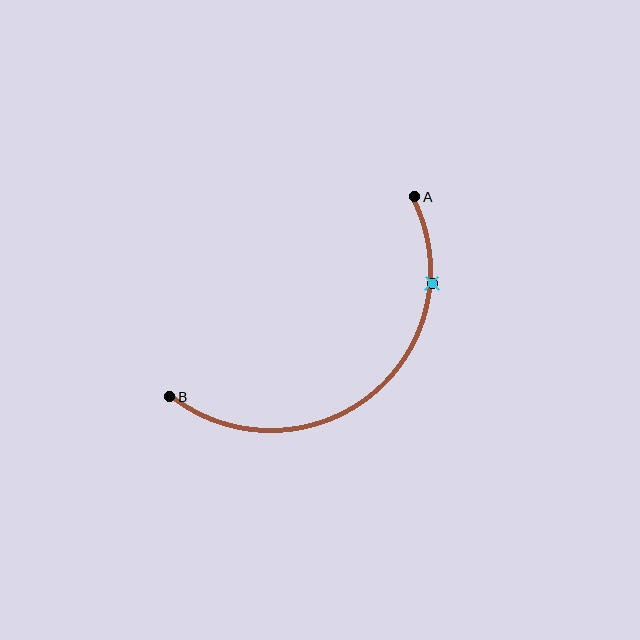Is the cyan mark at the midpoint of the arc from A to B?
No. The cyan mark lies on the arc but is closer to endpoint A. The arc midpoint would be at the point on the curve equidistant along the arc from both A and B.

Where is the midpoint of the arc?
The arc midpoint is the point on the curve farthest from the straight line joining A and B. It sits below and to the right of that line.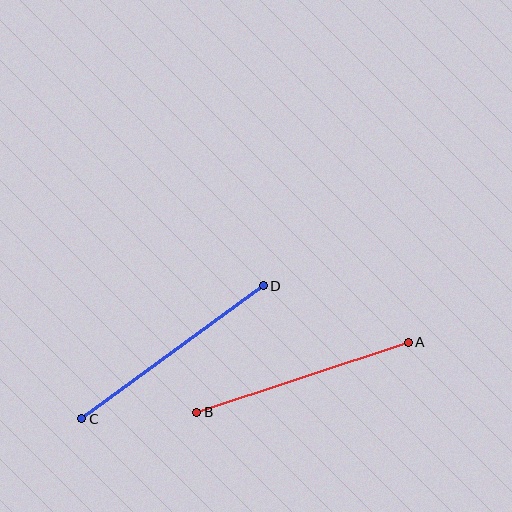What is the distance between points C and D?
The distance is approximately 225 pixels.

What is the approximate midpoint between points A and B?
The midpoint is at approximately (303, 377) pixels.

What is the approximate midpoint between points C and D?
The midpoint is at approximately (172, 352) pixels.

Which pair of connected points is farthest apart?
Points C and D are farthest apart.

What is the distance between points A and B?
The distance is approximately 223 pixels.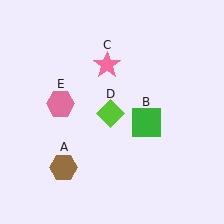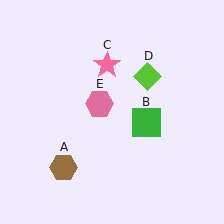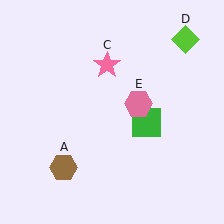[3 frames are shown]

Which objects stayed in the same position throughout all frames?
Brown hexagon (object A) and green square (object B) and pink star (object C) remained stationary.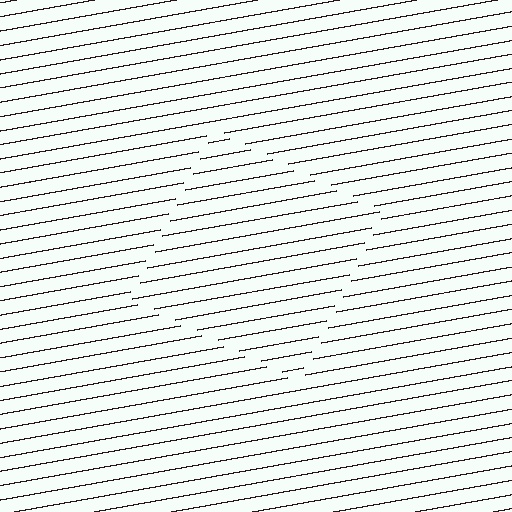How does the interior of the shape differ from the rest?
The interior of the shape contains the same grating, shifted by half a period — the contour is defined by the phase discontinuity where line-ends from the inner and outer gratings abut.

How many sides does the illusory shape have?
4 sides — the line-ends trace a square.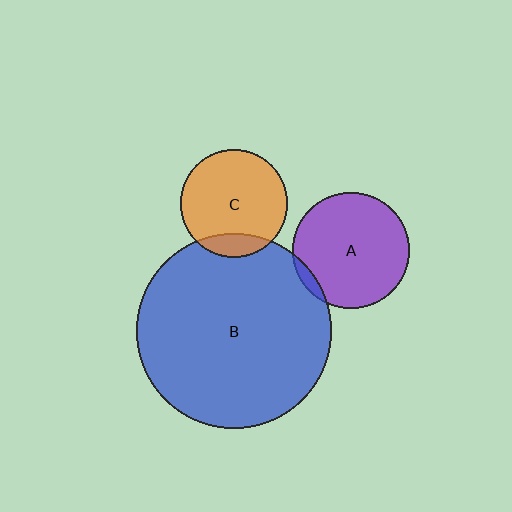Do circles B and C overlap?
Yes.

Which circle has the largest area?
Circle B (blue).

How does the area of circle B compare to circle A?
Approximately 2.8 times.